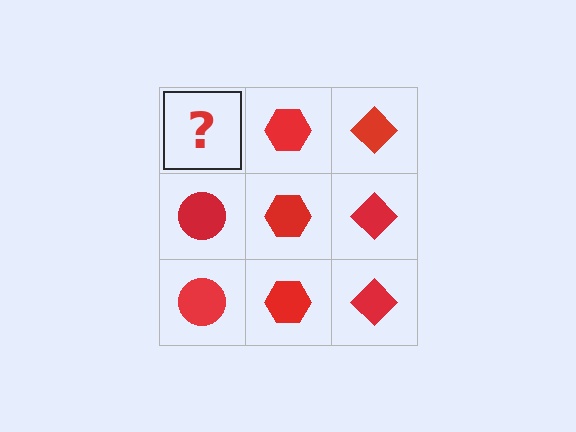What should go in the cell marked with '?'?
The missing cell should contain a red circle.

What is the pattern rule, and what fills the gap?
The rule is that each column has a consistent shape. The gap should be filled with a red circle.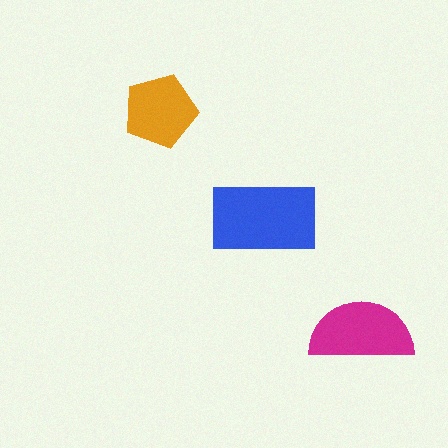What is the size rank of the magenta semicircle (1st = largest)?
2nd.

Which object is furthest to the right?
The magenta semicircle is rightmost.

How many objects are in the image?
There are 3 objects in the image.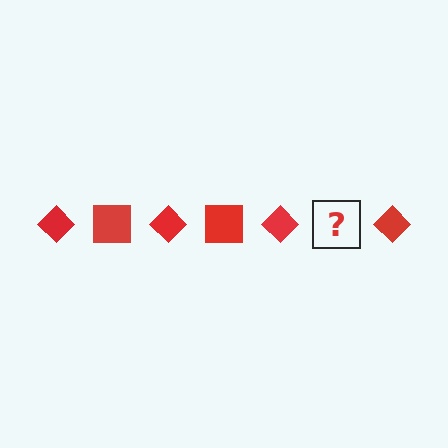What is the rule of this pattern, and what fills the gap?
The rule is that the pattern cycles through diamond, square shapes in red. The gap should be filled with a red square.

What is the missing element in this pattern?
The missing element is a red square.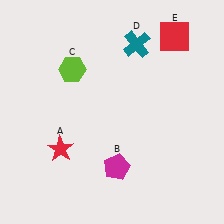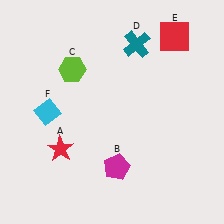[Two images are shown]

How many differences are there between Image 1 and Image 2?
There is 1 difference between the two images.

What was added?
A cyan diamond (F) was added in Image 2.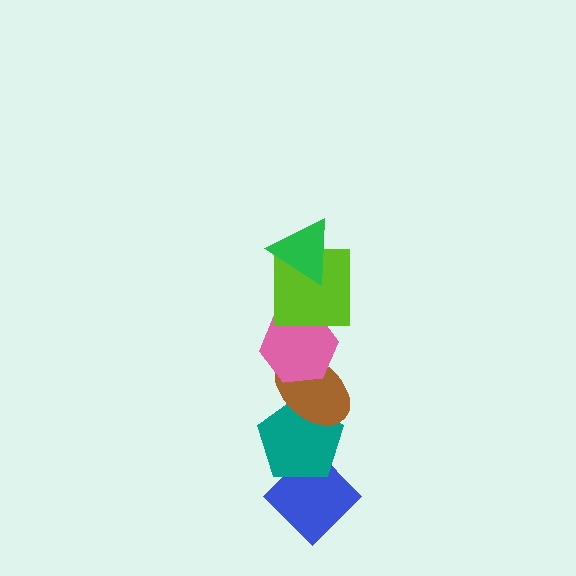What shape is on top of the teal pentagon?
The brown ellipse is on top of the teal pentagon.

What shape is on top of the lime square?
The green triangle is on top of the lime square.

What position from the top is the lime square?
The lime square is 2nd from the top.